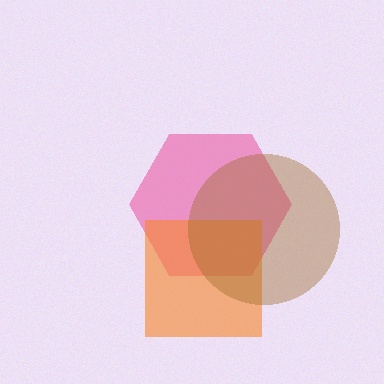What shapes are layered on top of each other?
The layered shapes are: a pink hexagon, an orange square, a brown circle.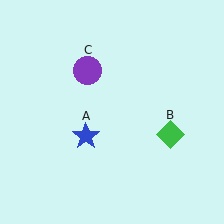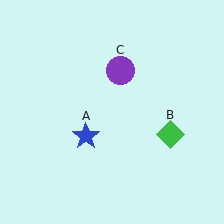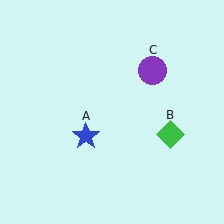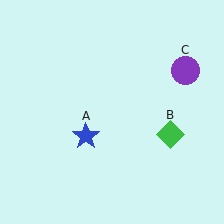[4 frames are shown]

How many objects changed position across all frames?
1 object changed position: purple circle (object C).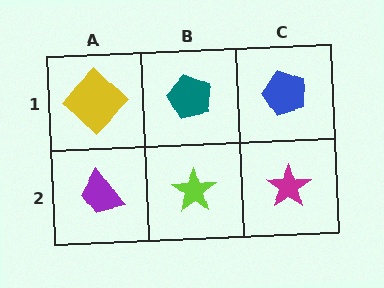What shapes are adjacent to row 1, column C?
A magenta star (row 2, column C), a teal pentagon (row 1, column B).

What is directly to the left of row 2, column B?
A purple trapezoid.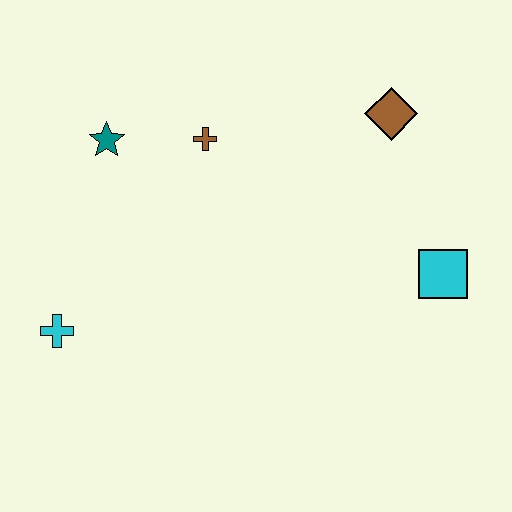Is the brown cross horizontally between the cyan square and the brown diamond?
No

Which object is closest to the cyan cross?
The teal star is closest to the cyan cross.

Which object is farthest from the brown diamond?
The cyan cross is farthest from the brown diamond.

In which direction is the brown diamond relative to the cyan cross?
The brown diamond is to the right of the cyan cross.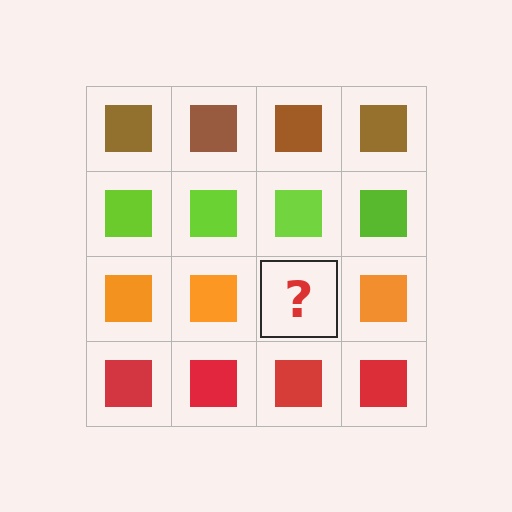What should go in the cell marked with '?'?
The missing cell should contain an orange square.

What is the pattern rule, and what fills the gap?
The rule is that each row has a consistent color. The gap should be filled with an orange square.